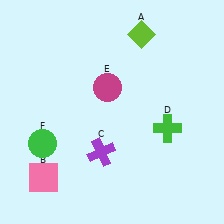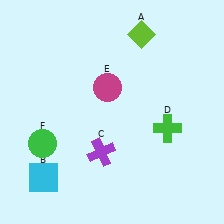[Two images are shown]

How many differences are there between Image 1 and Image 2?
There is 1 difference between the two images.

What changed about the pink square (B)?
In Image 1, B is pink. In Image 2, it changed to cyan.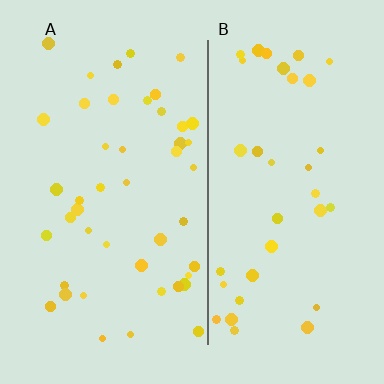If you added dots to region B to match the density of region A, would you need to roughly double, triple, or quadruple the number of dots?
Approximately double.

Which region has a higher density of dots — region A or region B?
A (the left).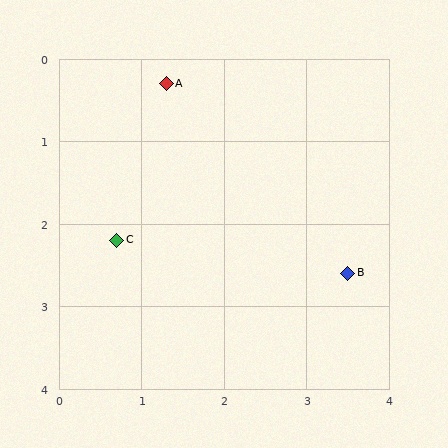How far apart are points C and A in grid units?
Points C and A are about 2.0 grid units apart.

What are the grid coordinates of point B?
Point B is at approximately (3.5, 2.6).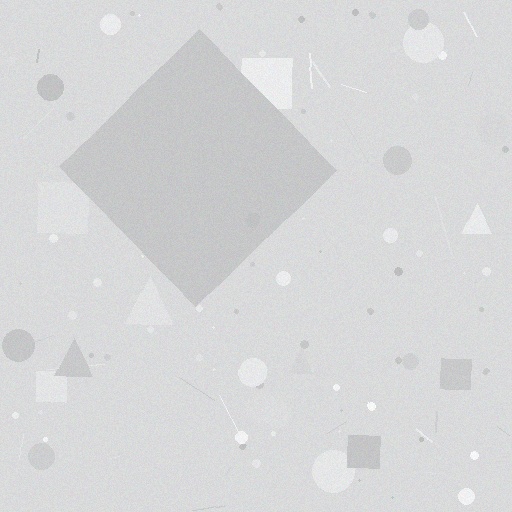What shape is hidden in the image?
A diamond is hidden in the image.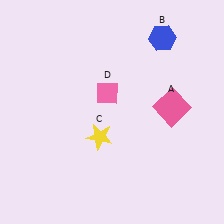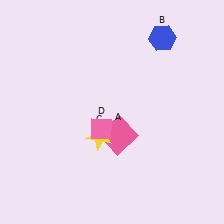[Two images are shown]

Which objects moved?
The objects that moved are: the pink square (A), the pink diamond (D).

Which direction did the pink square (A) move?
The pink square (A) moved left.